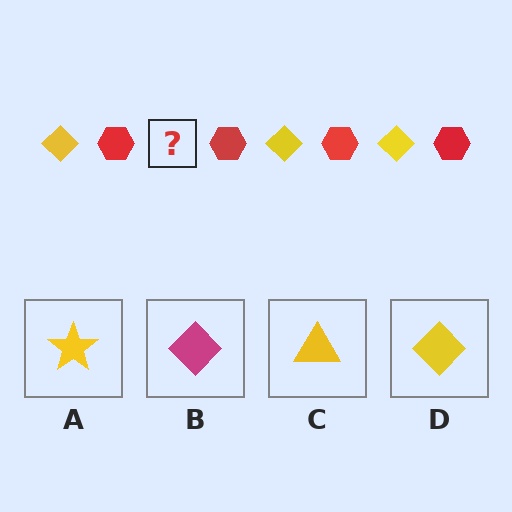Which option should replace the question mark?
Option D.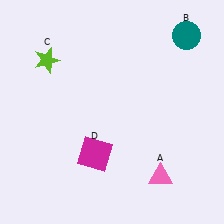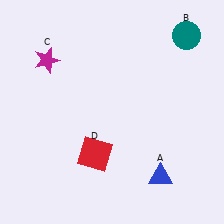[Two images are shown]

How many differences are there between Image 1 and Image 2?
There are 3 differences between the two images.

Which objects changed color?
A changed from pink to blue. C changed from lime to magenta. D changed from magenta to red.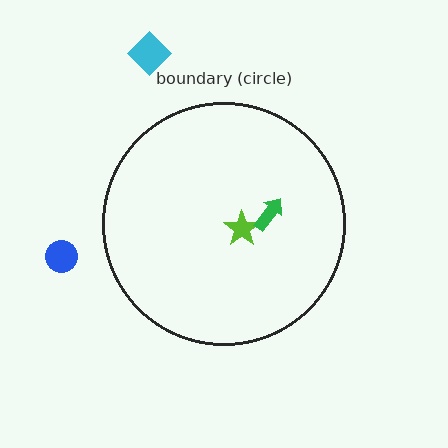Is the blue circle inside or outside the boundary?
Outside.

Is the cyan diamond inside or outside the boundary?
Outside.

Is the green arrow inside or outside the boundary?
Inside.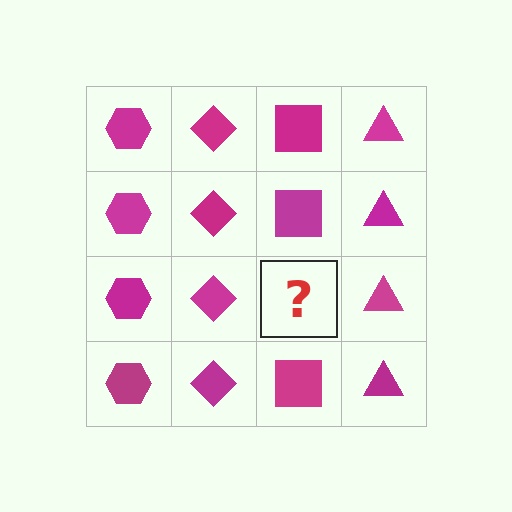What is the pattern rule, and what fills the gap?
The rule is that each column has a consistent shape. The gap should be filled with a magenta square.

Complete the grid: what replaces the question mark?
The question mark should be replaced with a magenta square.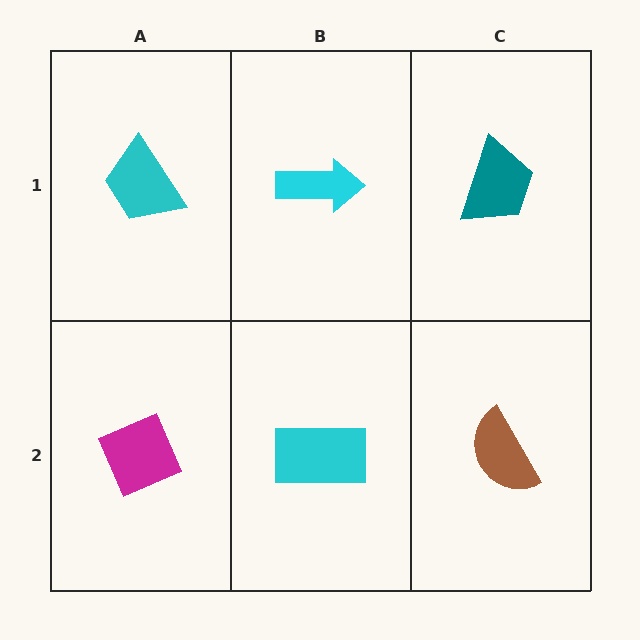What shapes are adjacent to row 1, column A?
A magenta diamond (row 2, column A), a cyan arrow (row 1, column B).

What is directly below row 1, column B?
A cyan rectangle.